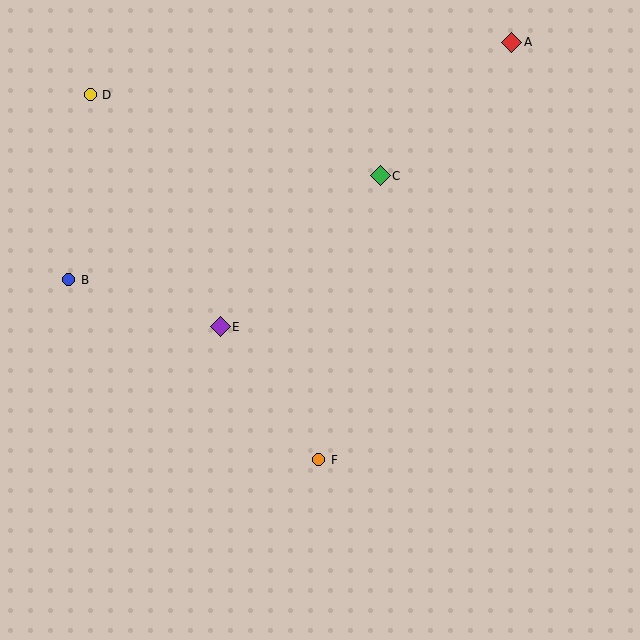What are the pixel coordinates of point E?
Point E is at (220, 327).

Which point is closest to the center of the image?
Point E at (220, 327) is closest to the center.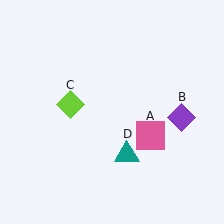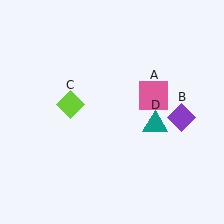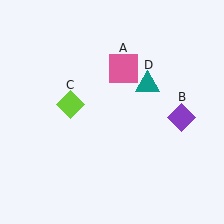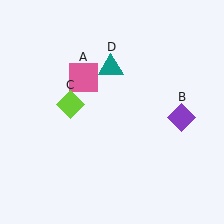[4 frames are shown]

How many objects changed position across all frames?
2 objects changed position: pink square (object A), teal triangle (object D).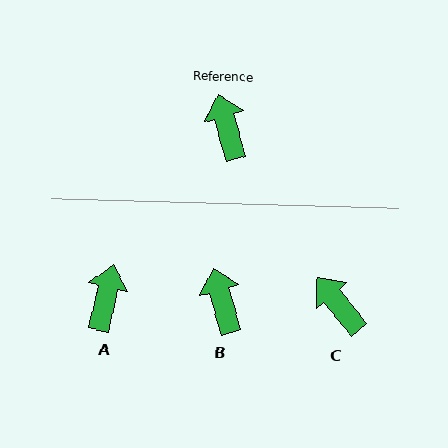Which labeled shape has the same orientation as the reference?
B.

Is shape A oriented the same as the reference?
No, it is off by about 29 degrees.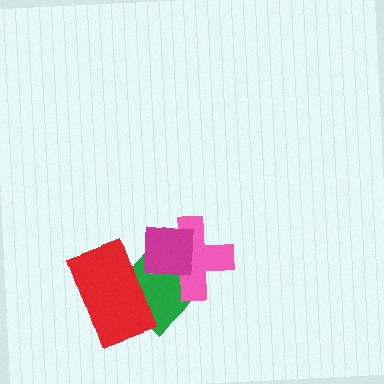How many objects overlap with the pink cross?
2 objects overlap with the pink cross.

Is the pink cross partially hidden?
Yes, it is partially covered by another shape.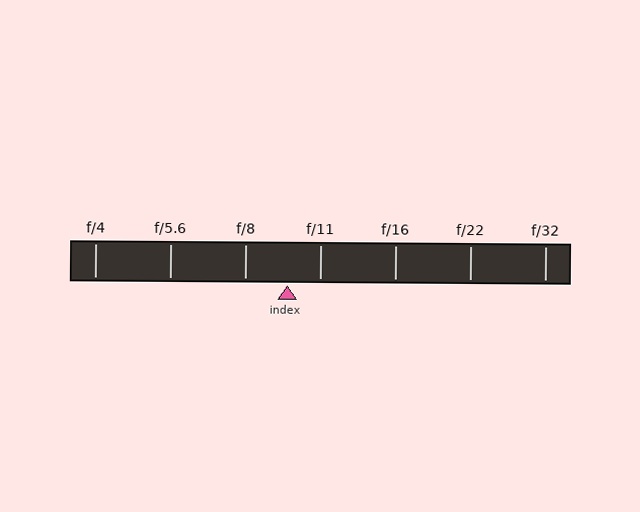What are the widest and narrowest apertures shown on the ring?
The widest aperture shown is f/4 and the narrowest is f/32.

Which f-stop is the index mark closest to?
The index mark is closest to f/11.